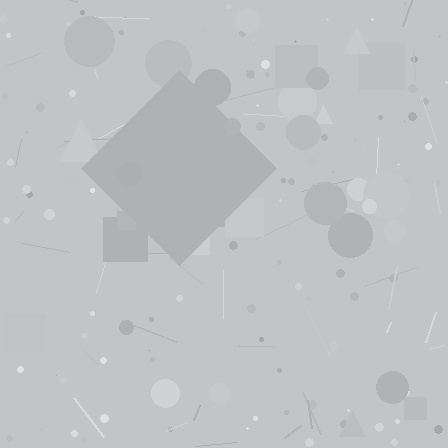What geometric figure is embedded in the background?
A diamond is embedded in the background.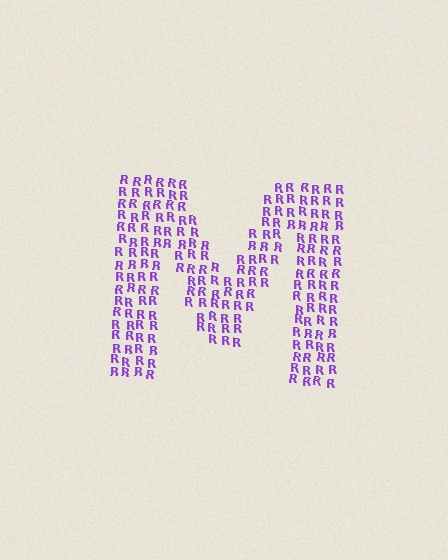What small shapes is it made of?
It is made of small letter R's.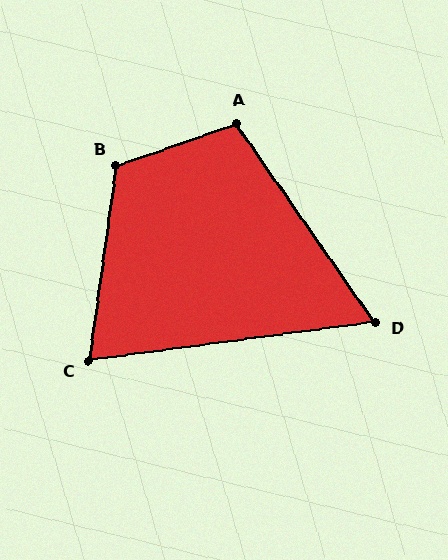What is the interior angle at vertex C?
Approximately 75 degrees (acute).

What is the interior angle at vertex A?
Approximately 105 degrees (obtuse).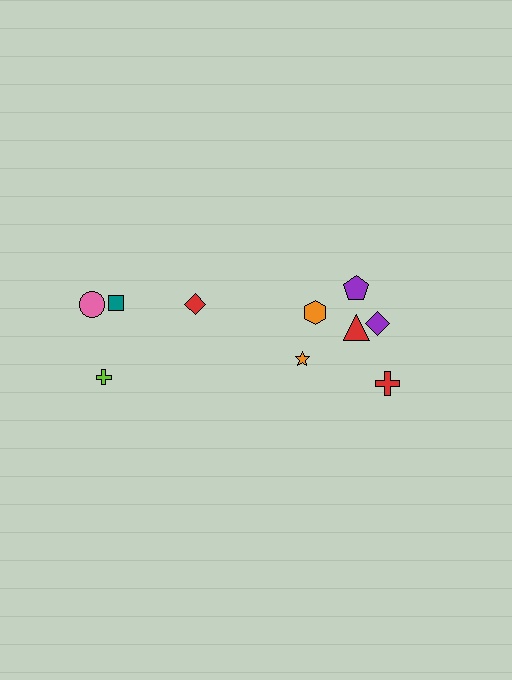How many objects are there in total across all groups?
There are 10 objects.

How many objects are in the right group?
There are 6 objects.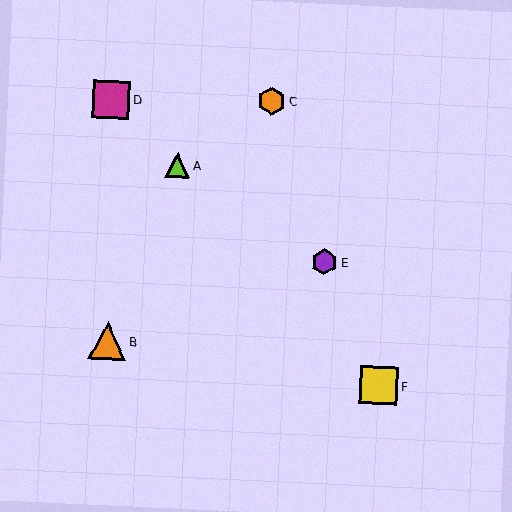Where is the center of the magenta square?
The center of the magenta square is at (111, 99).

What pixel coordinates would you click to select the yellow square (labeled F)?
Click at (379, 385) to select the yellow square F.